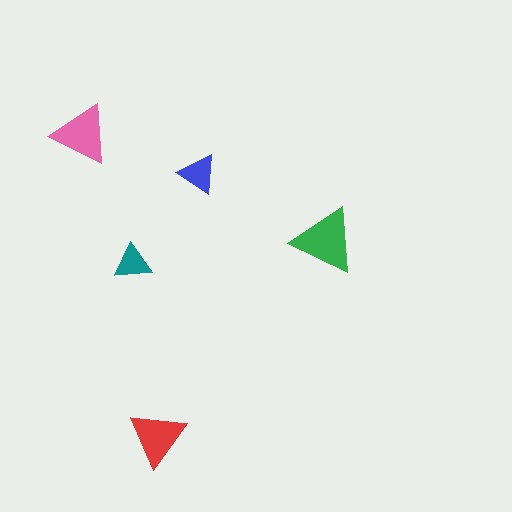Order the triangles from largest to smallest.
the green one, the pink one, the red one, the blue one, the teal one.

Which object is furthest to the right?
The green triangle is rightmost.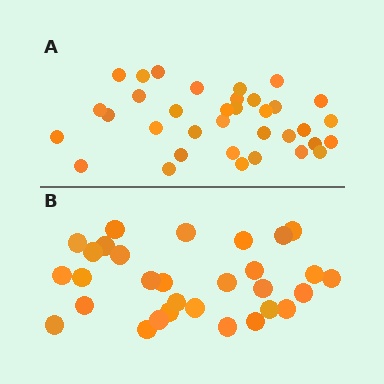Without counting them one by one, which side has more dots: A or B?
Region A (the top region) has more dots.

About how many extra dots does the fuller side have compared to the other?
Region A has about 5 more dots than region B.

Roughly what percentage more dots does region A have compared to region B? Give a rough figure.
About 15% more.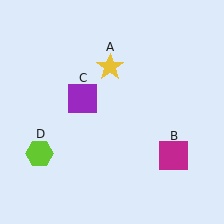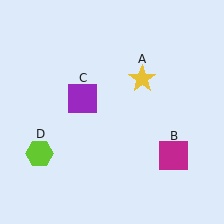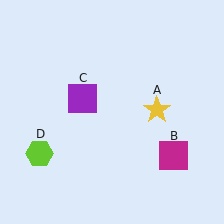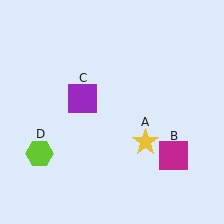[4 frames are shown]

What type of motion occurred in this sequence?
The yellow star (object A) rotated clockwise around the center of the scene.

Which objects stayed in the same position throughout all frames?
Magenta square (object B) and purple square (object C) and lime hexagon (object D) remained stationary.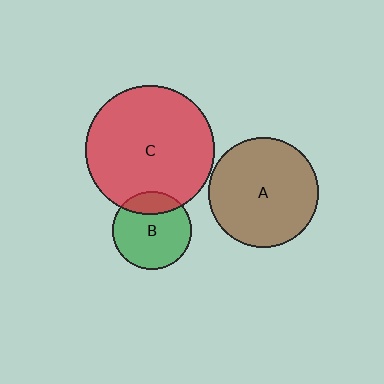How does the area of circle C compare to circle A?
Approximately 1.4 times.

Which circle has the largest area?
Circle C (red).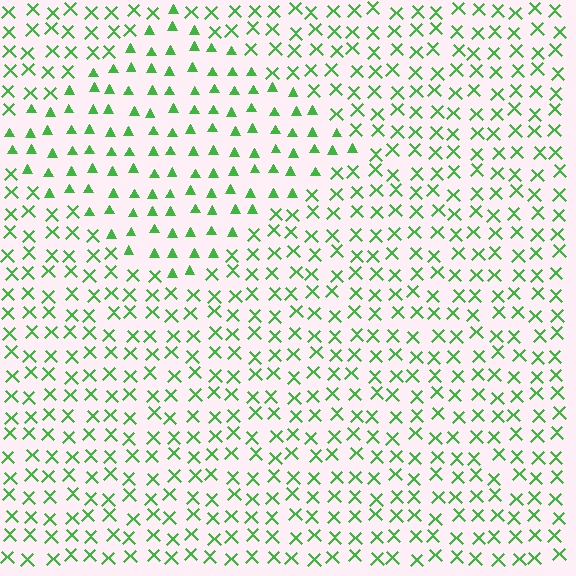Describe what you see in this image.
The image is filled with small green elements arranged in a uniform grid. A diamond-shaped region contains triangles, while the surrounding area contains X marks. The boundary is defined purely by the change in element shape.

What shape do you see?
I see a diamond.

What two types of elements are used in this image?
The image uses triangles inside the diamond region and X marks outside it.